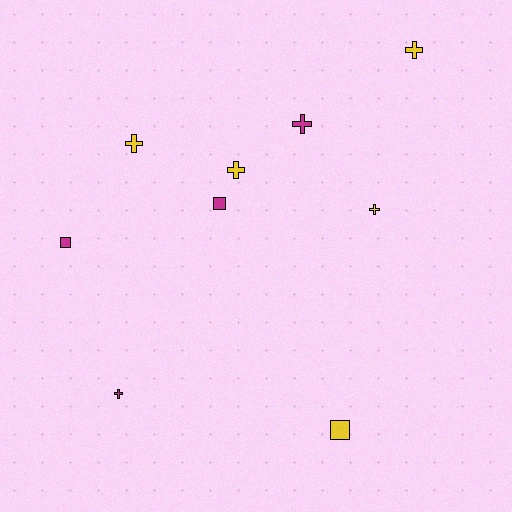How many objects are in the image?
There are 9 objects.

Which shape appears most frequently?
Cross, with 6 objects.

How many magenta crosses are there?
There are 2 magenta crosses.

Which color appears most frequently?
Yellow, with 5 objects.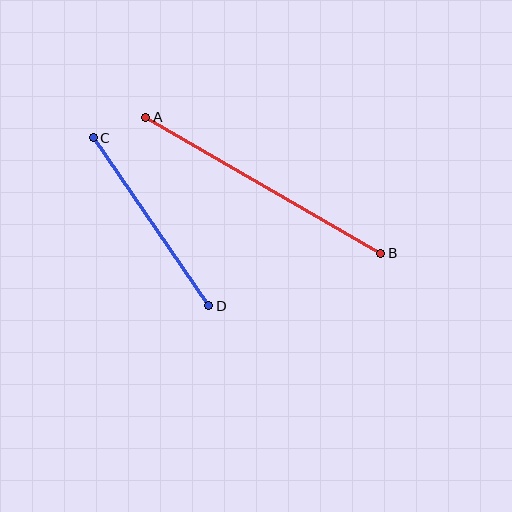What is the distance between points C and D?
The distance is approximately 204 pixels.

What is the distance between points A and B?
The distance is approximately 272 pixels.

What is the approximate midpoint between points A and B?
The midpoint is at approximately (263, 185) pixels.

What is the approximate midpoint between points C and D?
The midpoint is at approximately (151, 222) pixels.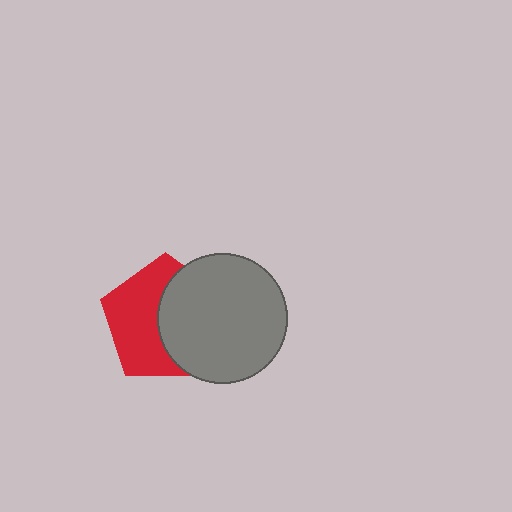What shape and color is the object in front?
The object in front is a gray circle.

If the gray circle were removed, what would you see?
You would see the complete red pentagon.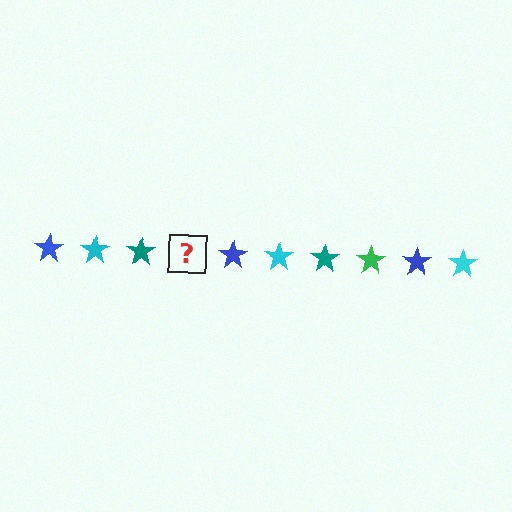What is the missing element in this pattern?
The missing element is a green star.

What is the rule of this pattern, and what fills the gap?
The rule is that the pattern cycles through blue, cyan, teal, green stars. The gap should be filled with a green star.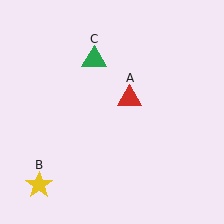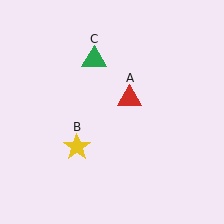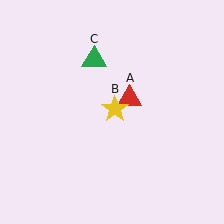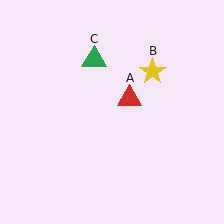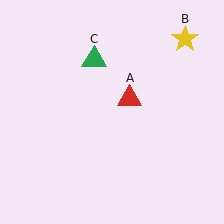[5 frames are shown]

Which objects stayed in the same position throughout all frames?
Red triangle (object A) and green triangle (object C) remained stationary.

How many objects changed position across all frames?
1 object changed position: yellow star (object B).